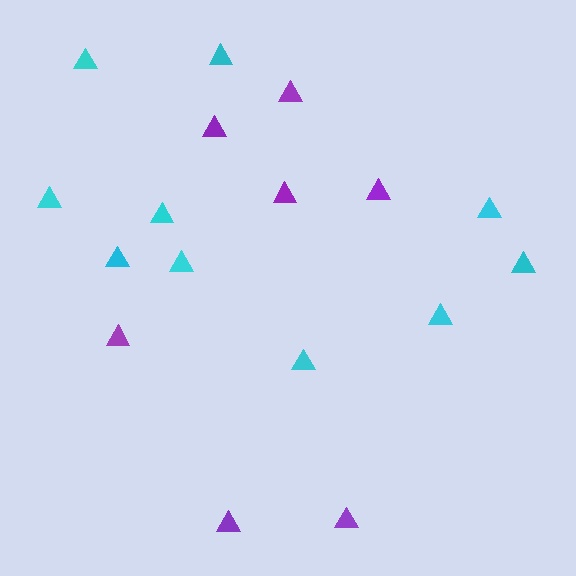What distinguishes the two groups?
There are 2 groups: one group of cyan triangles (10) and one group of purple triangles (7).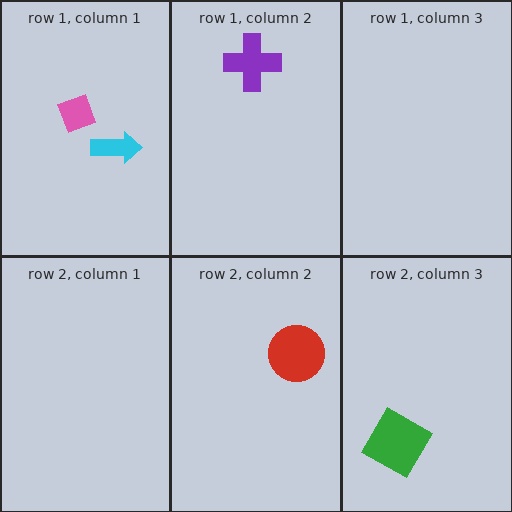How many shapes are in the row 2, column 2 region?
1.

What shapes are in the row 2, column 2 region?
The red circle.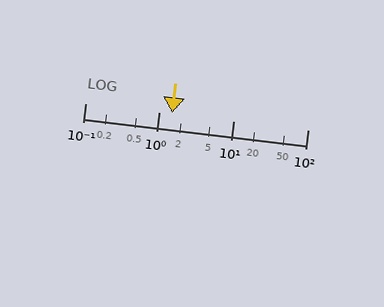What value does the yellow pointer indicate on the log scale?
The pointer indicates approximately 1.5.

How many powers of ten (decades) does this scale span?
The scale spans 3 decades, from 0.1 to 100.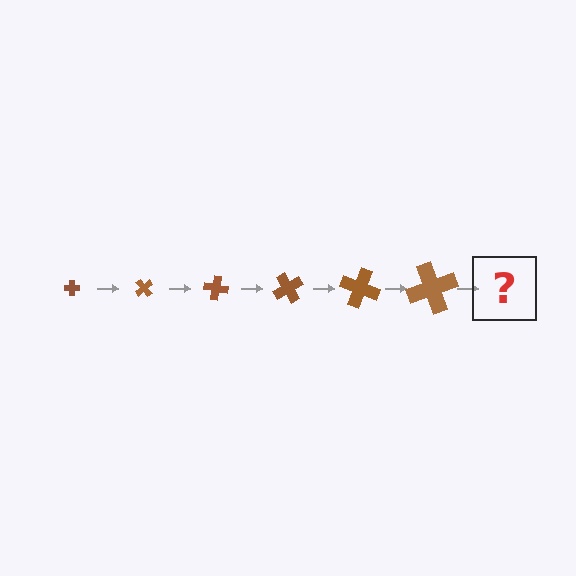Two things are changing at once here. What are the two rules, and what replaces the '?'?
The two rules are that the cross grows larger each step and it rotates 50 degrees each step. The '?' should be a cross, larger than the previous one and rotated 300 degrees from the start.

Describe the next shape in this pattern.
It should be a cross, larger than the previous one and rotated 300 degrees from the start.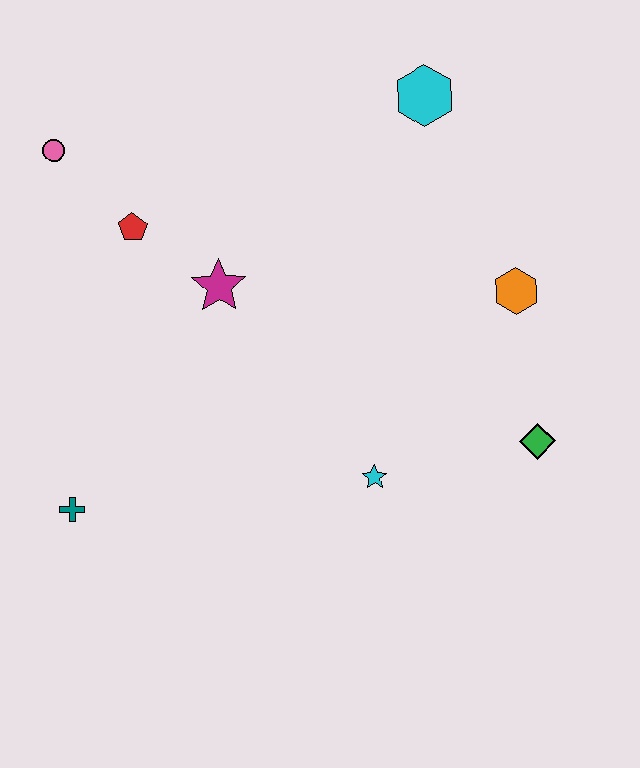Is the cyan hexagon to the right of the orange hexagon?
No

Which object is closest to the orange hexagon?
The green diamond is closest to the orange hexagon.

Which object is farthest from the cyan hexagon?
The teal cross is farthest from the cyan hexagon.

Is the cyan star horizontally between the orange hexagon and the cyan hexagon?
No